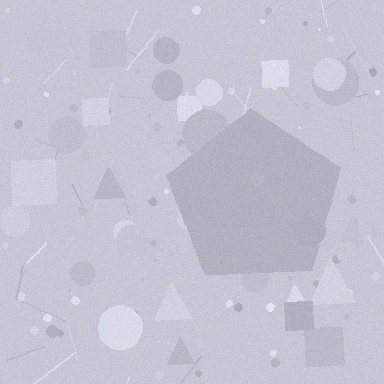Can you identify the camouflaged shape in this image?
The camouflaged shape is a pentagon.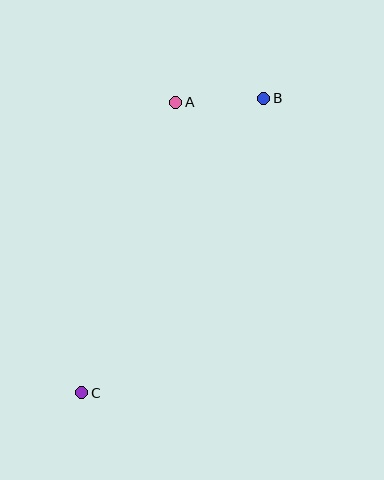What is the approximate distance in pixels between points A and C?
The distance between A and C is approximately 306 pixels.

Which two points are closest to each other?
Points A and B are closest to each other.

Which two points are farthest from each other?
Points B and C are farthest from each other.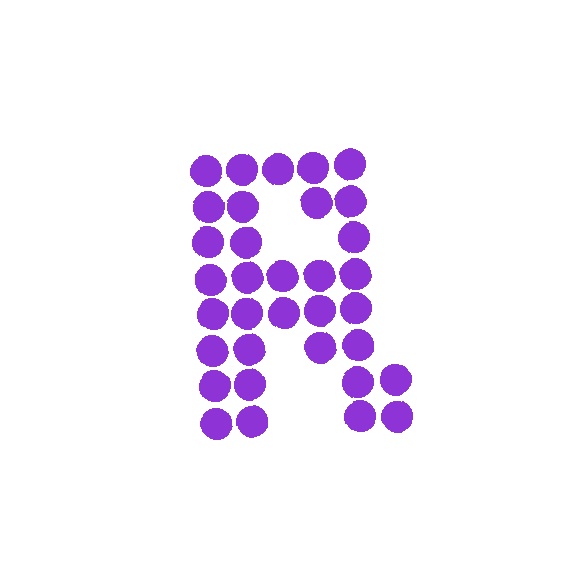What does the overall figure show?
The overall figure shows the letter R.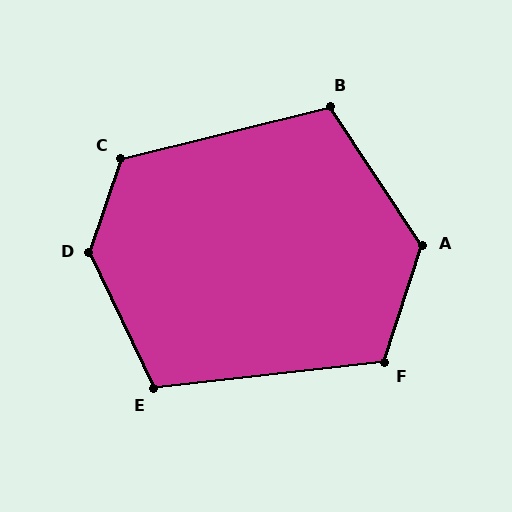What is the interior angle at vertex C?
Approximately 122 degrees (obtuse).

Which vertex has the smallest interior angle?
E, at approximately 109 degrees.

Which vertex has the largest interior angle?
D, at approximately 136 degrees.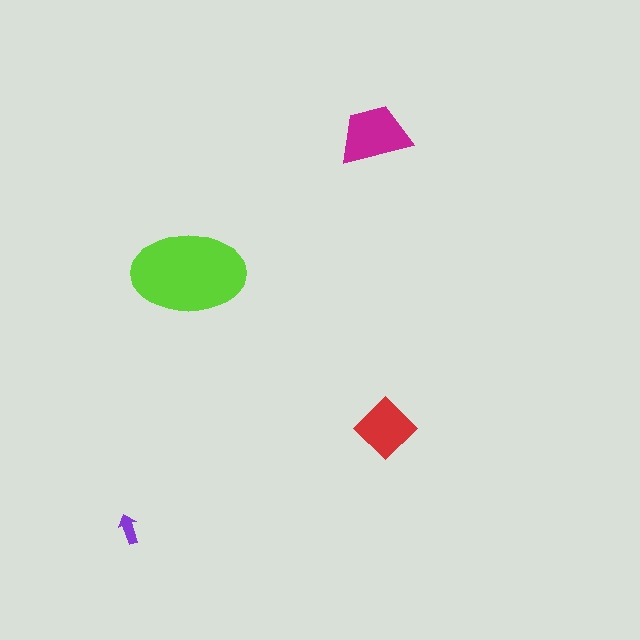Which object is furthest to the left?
The purple arrow is leftmost.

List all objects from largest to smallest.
The lime ellipse, the magenta trapezoid, the red diamond, the purple arrow.